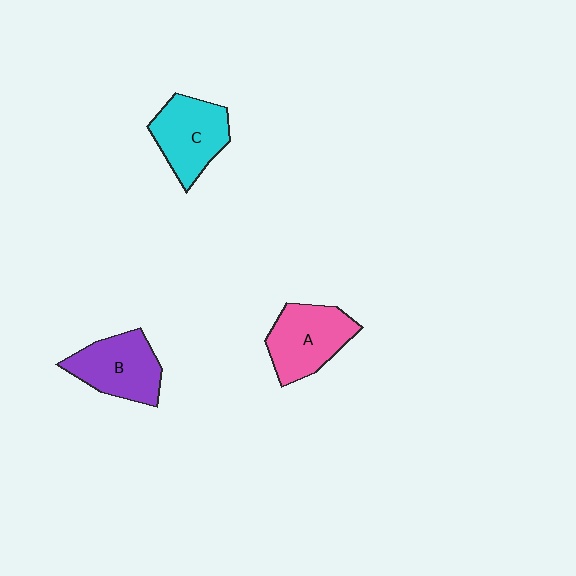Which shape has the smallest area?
Shape B (purple).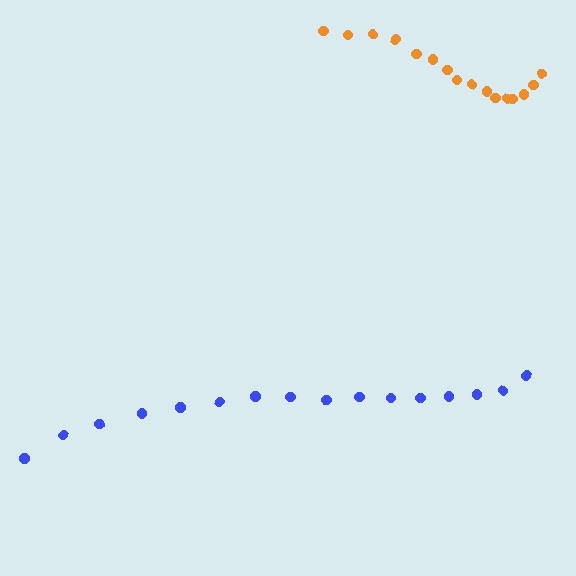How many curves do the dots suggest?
There are 2 distinct paths.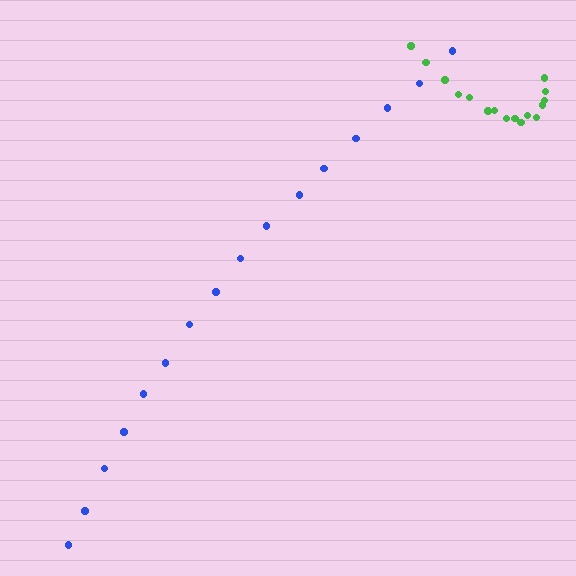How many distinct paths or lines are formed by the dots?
There are 2 distinct paths.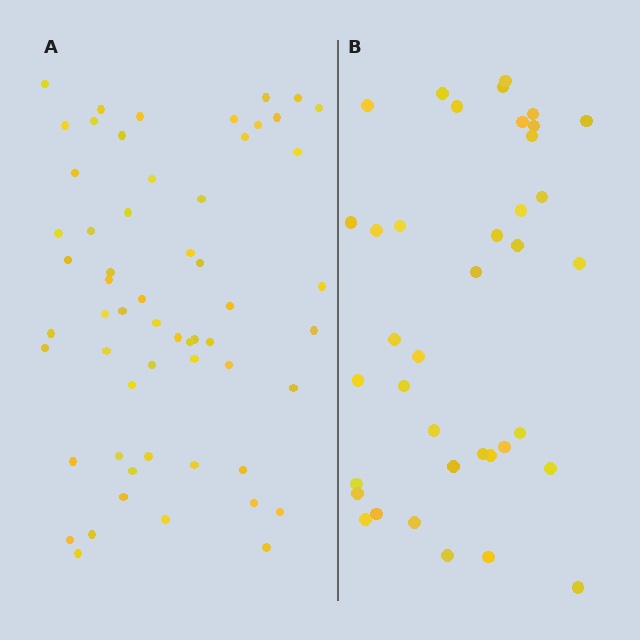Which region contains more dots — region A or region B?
Region A (the left region) has more dots.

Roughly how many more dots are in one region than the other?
Region A has approximately 20 more dots than region B.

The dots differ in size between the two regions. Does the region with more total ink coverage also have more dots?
No. Region B has more total ink coverage because its dots are larger, but region A actually contains more individual dots. Total area can be misleading — the number of items is what matters here.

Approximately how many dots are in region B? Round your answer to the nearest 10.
About 40 dots. (The exact count is 38, which rounds to 40.)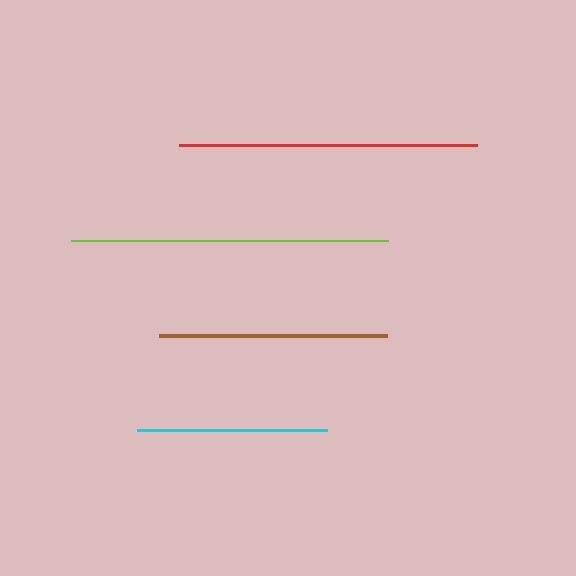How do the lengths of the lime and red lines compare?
The lime and red lines are approximately the same length.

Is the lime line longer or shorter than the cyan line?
The lime line is longer than the cyan line.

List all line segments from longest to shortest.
From longest to shortest: lime, red, brown, cyan.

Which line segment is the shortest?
The cyan line is the shortest at approximately 190 pixels.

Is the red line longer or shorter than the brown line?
The red line is longer than the brown line.